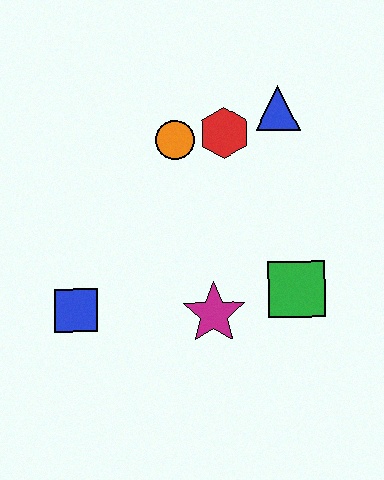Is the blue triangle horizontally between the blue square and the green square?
Yes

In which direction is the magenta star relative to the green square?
The magenta star is to the left of the green square.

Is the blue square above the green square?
No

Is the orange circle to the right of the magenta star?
No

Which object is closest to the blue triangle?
The red hexagon is closest to the blue triangle.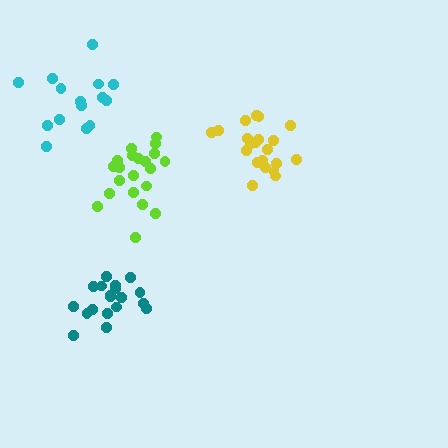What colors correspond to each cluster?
The clusters are colored: yellow, cyan, lime, teal.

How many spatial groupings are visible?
There are 4 spatial groupings.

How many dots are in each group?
Group 1: 21 dots, Group 2: 15 dots, Group 3: 21 dots, Group 4: 19 dots (76 total).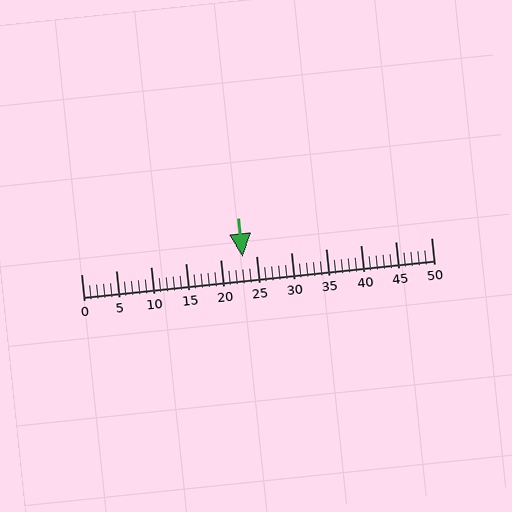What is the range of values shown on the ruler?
The ruler shows values from 0 to 50.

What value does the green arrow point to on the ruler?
The green arrow points to approximately 23.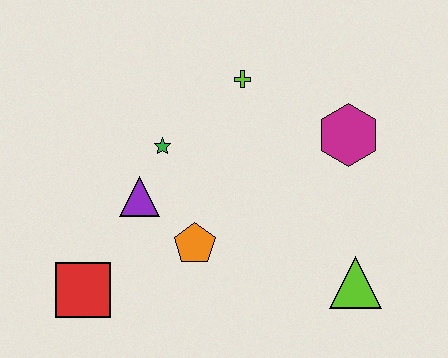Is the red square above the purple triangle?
No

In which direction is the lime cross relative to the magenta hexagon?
The lime cross is to the left of the magenta hexagon.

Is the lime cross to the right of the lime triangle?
No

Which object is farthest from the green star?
The lime triangle is farthest from the green star.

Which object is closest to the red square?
The purple triangle is closest to the red square.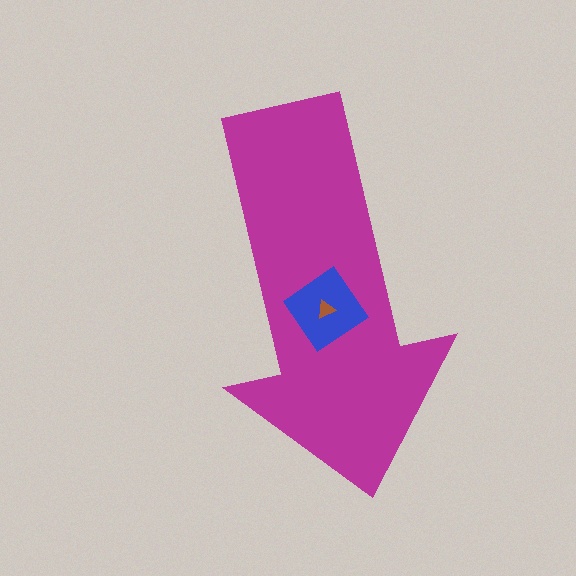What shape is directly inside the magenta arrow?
The blue diamond.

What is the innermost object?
The brown triangle.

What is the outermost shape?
The magenta arrow.